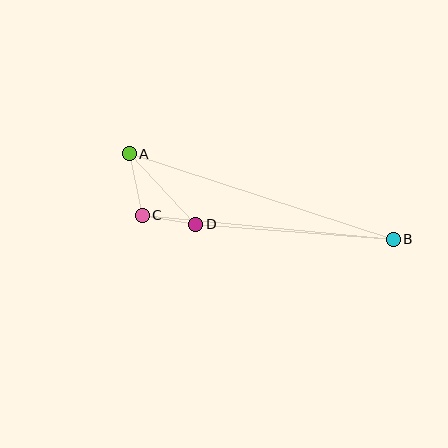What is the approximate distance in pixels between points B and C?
The distance between B and C is approximately 252 pixels.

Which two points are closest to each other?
Points C and D are closest to each other.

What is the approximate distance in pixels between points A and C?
The distance between A and C is approximately 62 pixels.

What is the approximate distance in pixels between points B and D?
The distance between B and D is approximately 198 pixels.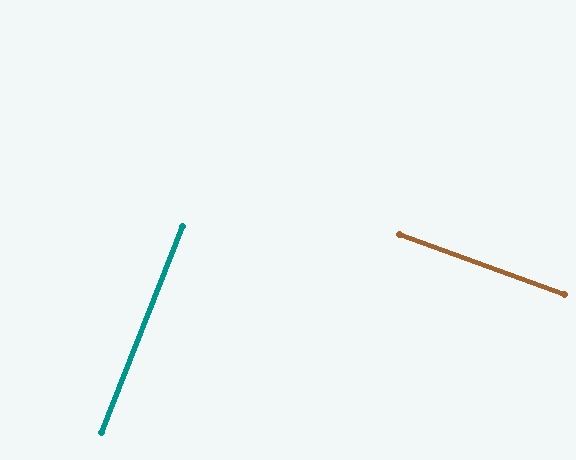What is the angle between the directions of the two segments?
Approximately 89 degrees.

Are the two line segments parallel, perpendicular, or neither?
Perpendicular — they meet at approximately 89°.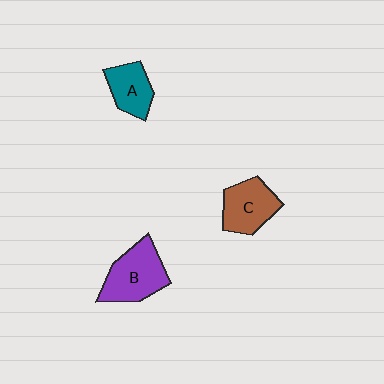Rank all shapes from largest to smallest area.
From largest to smallest: B (purple), C (brown), A (teal).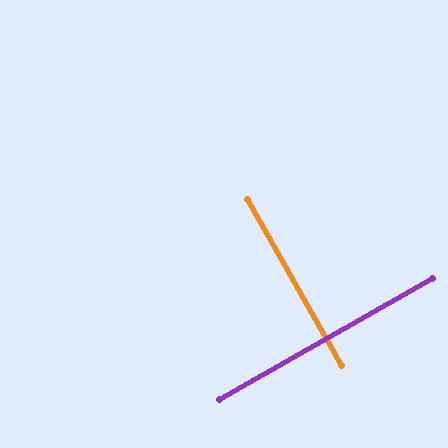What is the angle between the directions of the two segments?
Approximately 90 degrees.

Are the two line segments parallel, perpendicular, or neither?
Perpendicular — they meet at approximately 90°.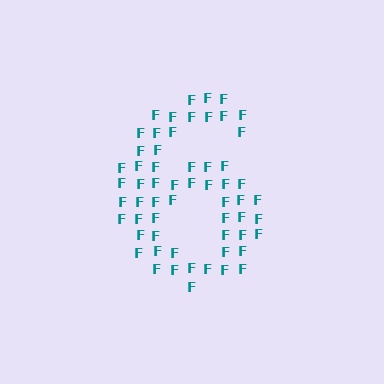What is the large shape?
The large shape is the digit 6.